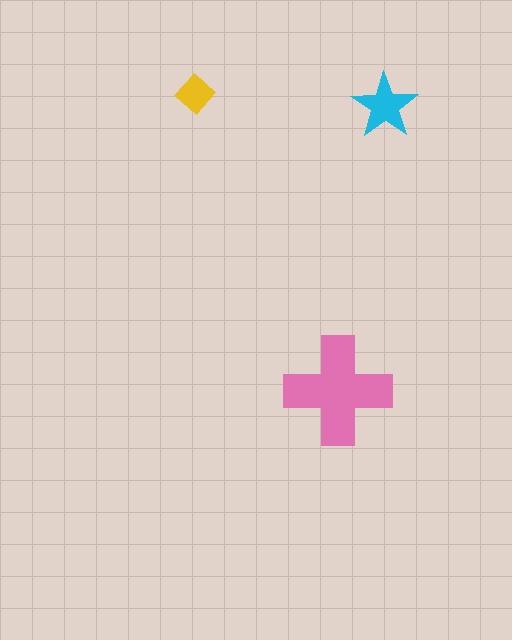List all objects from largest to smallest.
The pink cross, the cyan star, the yellow diamond.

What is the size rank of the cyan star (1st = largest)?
2nd.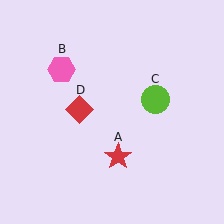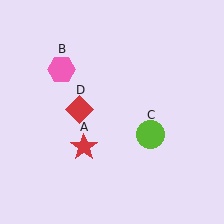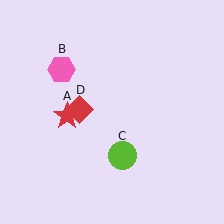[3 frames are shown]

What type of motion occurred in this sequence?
The red star (object A), lime circle (object C) rotated clockwise around the center of the scene.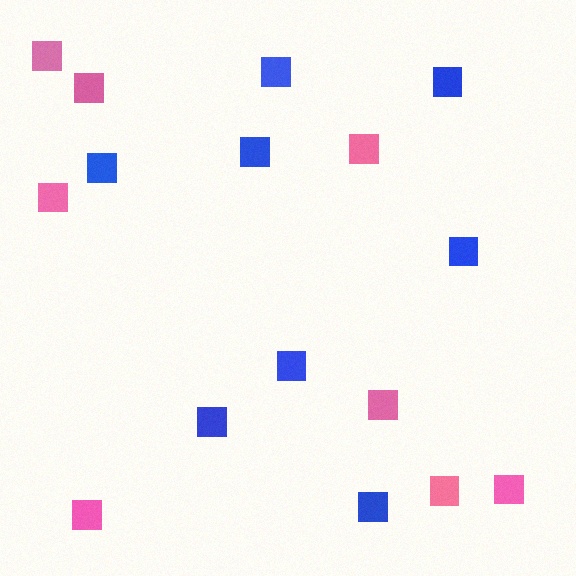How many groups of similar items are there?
There are 2 groups: one group of blue squares (8) and one group of pink squares (8).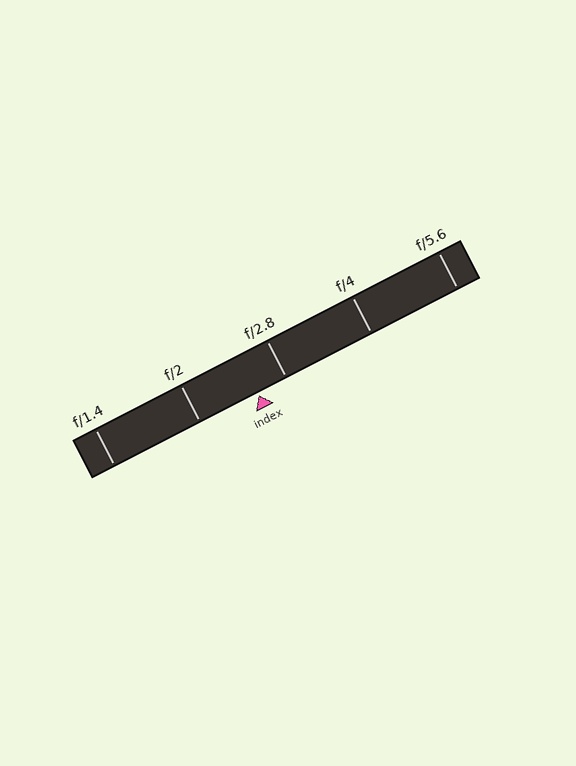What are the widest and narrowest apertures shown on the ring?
The widest aperture shown is f/1.4 and the narrowest is f/5.6.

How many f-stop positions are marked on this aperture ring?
There are 5 f-stop positions marked.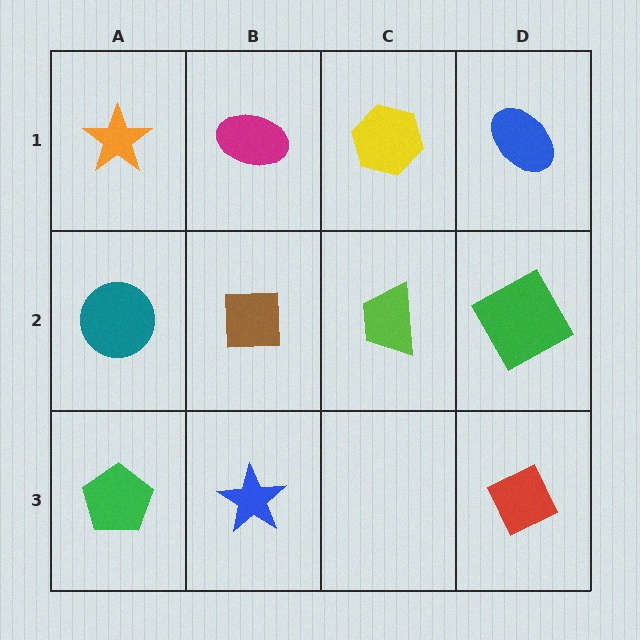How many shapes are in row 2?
4 shapes.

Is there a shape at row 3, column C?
No, that cell is empty.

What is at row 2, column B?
A brown square.